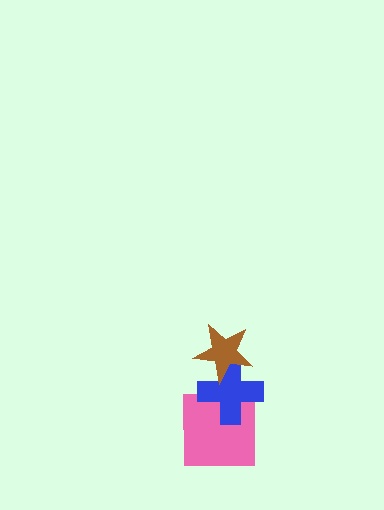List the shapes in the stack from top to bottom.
From top to bottom: the brown star, the blue cross, the pink square.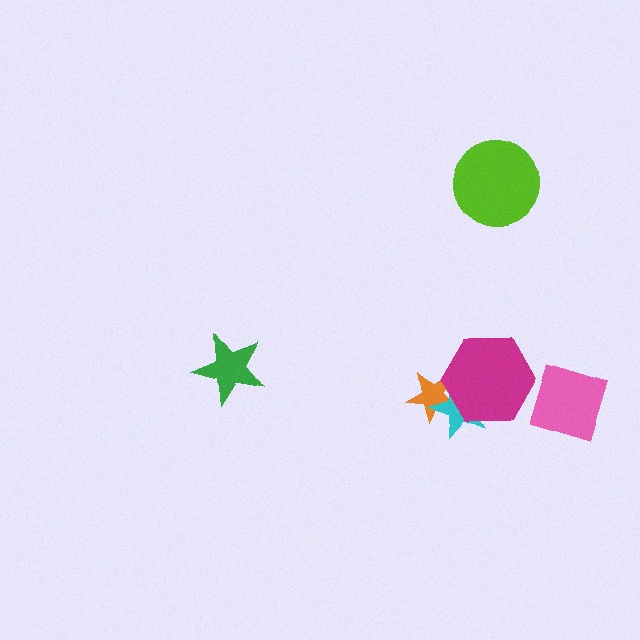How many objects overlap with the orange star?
2 objects overlap with the orange star.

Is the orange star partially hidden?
Yes, it is partially covered by another shape.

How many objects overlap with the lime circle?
0 objects overlap with the lime circle.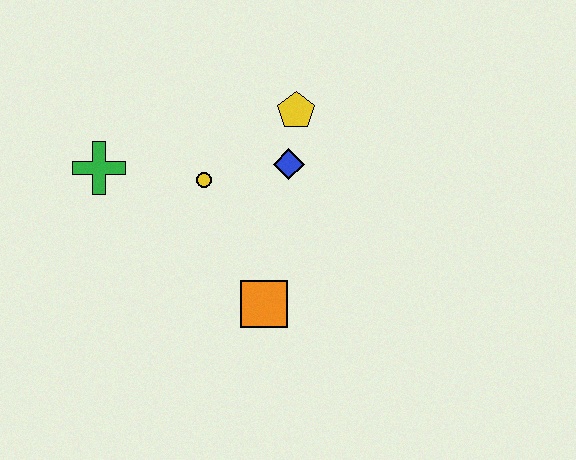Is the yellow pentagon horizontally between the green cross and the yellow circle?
No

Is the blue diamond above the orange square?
Yes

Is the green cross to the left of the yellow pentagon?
Yes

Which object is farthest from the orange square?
The green cross is farthest from the orange square.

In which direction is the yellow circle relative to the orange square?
The yellow circle is above the orange square.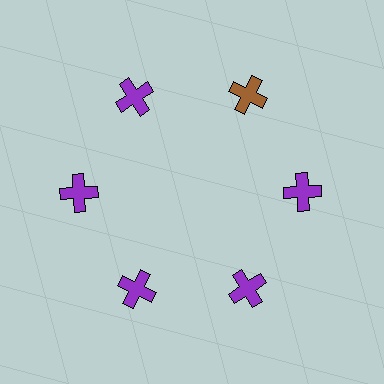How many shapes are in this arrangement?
There are 6 shapes arranged in a ring pattern.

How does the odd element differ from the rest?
It has a different color: brown instead of purple.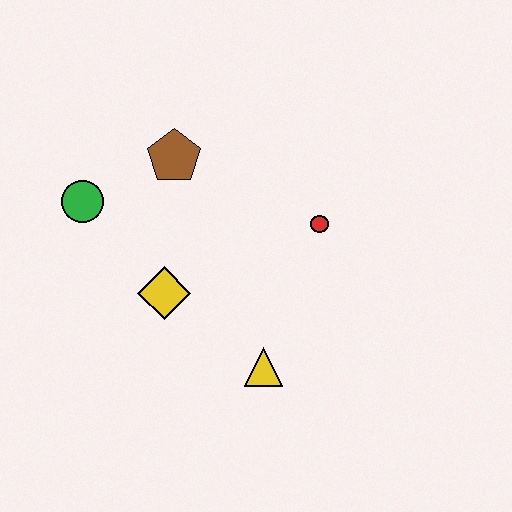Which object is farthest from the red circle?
The green circle is farthest from the red circle.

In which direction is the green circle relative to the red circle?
The green circle is to the left of the red circle.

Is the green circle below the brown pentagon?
Yes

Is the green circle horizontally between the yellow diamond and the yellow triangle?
No